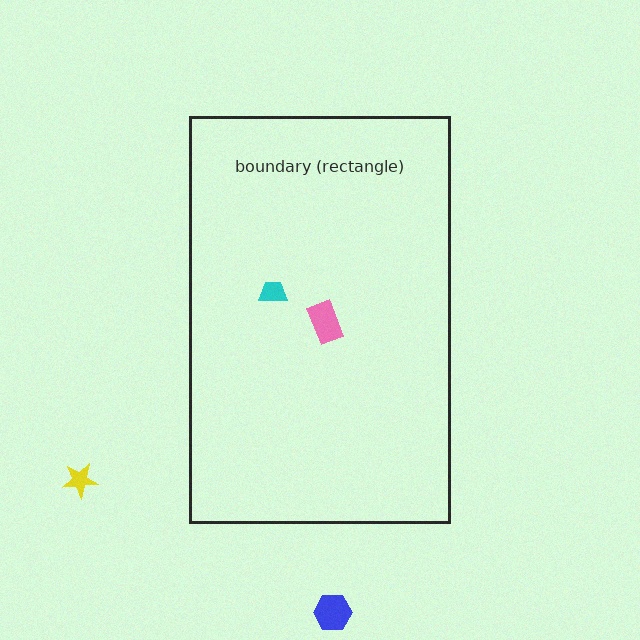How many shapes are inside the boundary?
2 inside, 2 outside.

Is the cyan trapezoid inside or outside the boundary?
Inside.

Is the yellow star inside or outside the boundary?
Outside.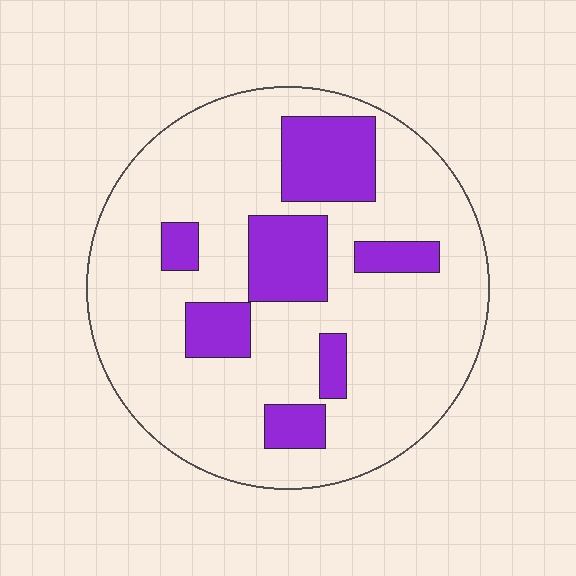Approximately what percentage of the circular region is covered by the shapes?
Approximately 20%.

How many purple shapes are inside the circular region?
7.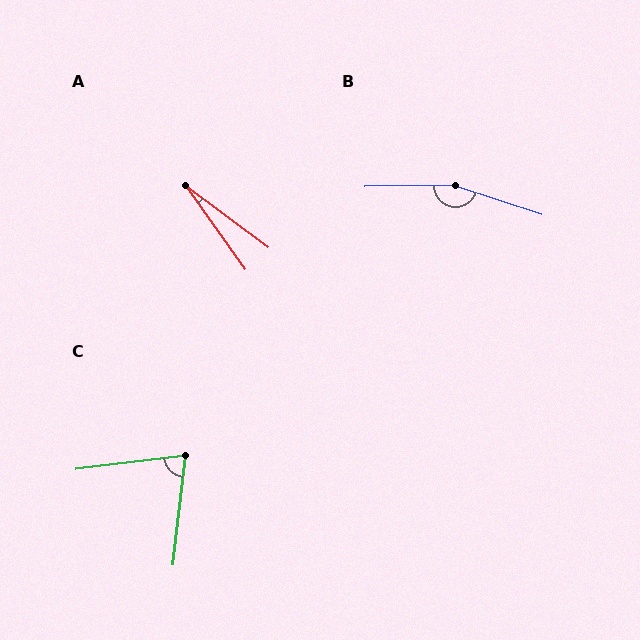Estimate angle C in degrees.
Approximately 76 degrees.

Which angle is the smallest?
A, at approximately 18 degrees.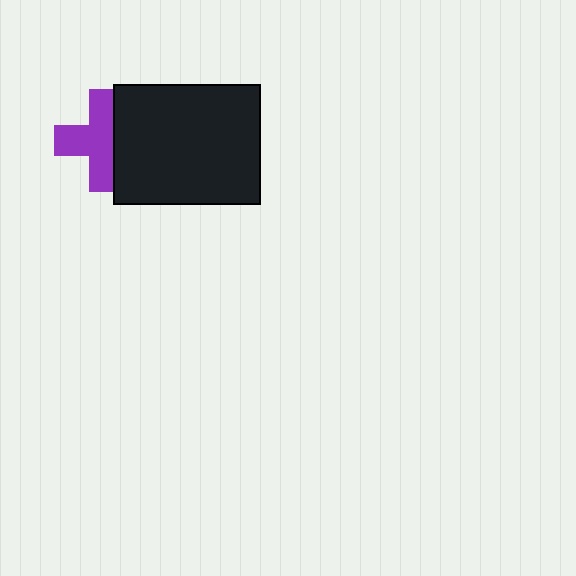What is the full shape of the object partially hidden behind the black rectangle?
The partially hidden object is a purple cross.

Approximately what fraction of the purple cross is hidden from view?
Roughly 34% of the purple cross is hidden behind the black rectangle.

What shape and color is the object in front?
The object in front is a black rectangle.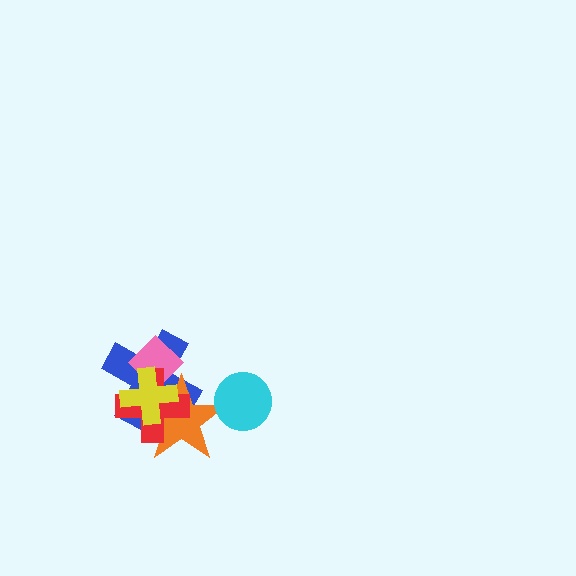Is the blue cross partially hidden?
Yes, it is partially covered by another shape.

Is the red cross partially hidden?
Yes, it is partially covered by another shape.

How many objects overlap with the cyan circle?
1 object overlaps with the cyan circle.